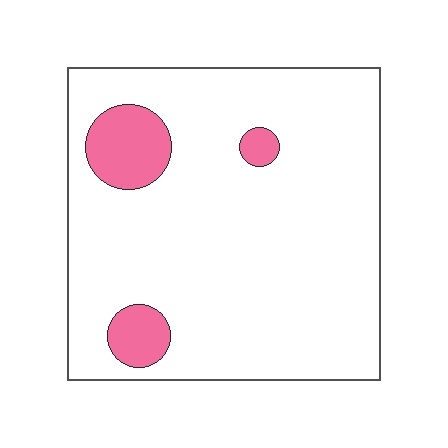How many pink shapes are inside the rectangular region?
3.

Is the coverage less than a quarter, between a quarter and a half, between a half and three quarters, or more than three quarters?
Less than a quarter.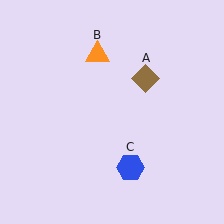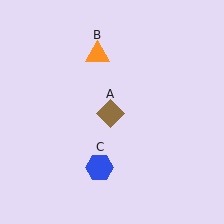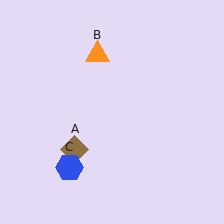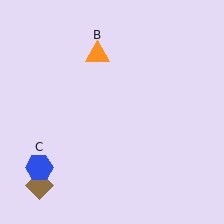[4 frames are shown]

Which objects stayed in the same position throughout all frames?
Orange triangle (object B) remained stationary.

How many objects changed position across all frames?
2 objects changed position: brown diamond (object A), blue hexagon (object C).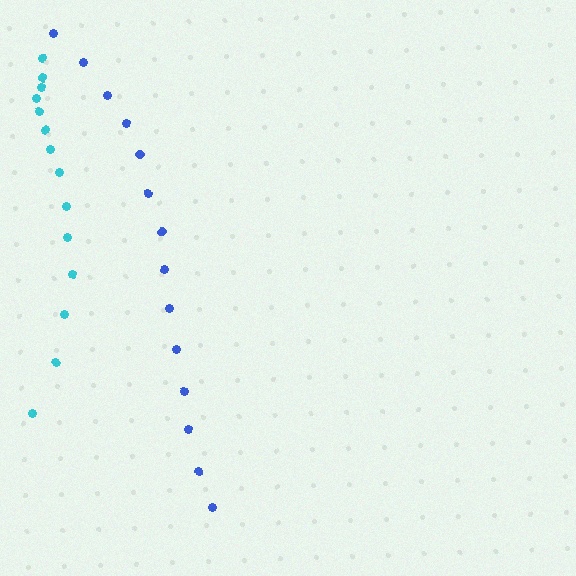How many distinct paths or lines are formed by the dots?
There are 2 distinct paths.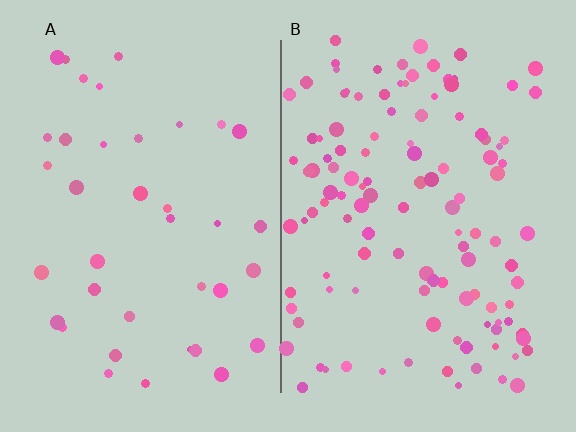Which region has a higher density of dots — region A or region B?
B (the right).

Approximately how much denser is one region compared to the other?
Approximately 3.1× — region B over region A.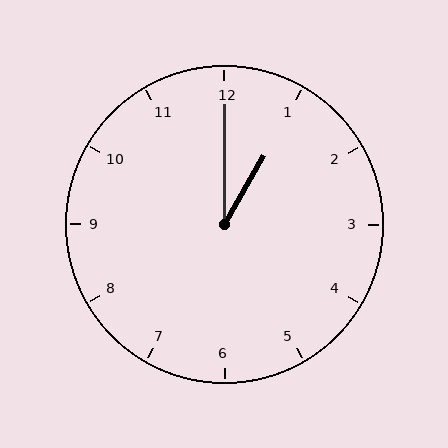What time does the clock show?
1:00.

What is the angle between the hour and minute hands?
Approximately 30 degrees.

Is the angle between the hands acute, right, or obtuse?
It is acute.